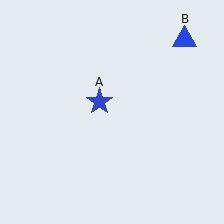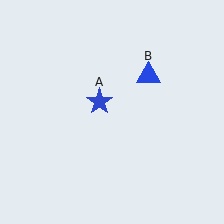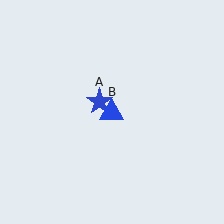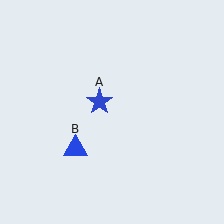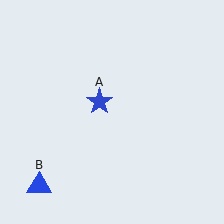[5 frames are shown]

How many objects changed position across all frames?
1 object changed position: blue triangle (object B).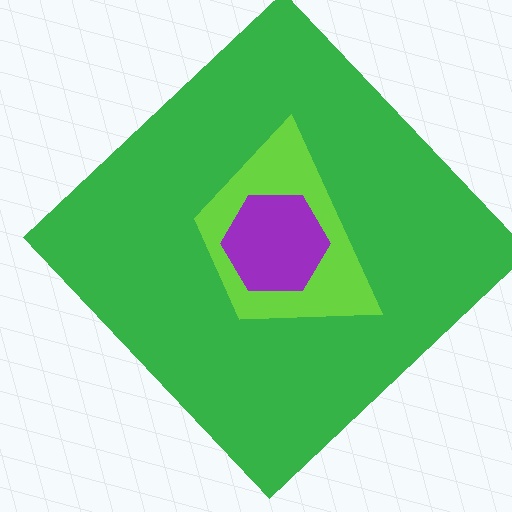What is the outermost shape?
The green diamond.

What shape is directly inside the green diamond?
The lime trapezoid.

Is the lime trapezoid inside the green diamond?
Yes.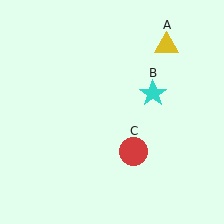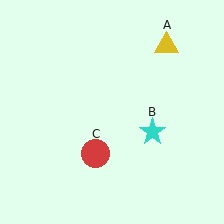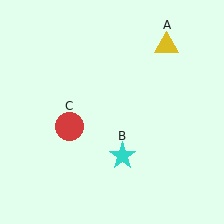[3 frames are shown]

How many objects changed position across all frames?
2 objects changed position: cyan star (object B), red circle (object C).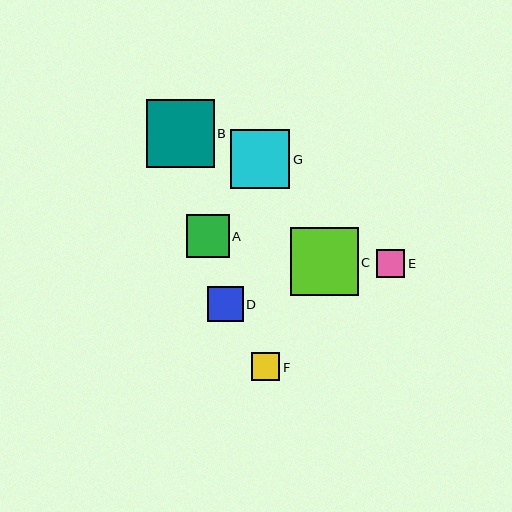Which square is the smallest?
Square E is the smallest with a size of approximately 28 pixels.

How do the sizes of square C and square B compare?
Square C and square B are approximately the same size.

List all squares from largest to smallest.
From largest to smallest: C, B, G, A, D, F, E.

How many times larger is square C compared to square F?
Square C is approximately 2.4 times the size of square F.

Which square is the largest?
Square C is the largest with a size of approximately 68 pixels.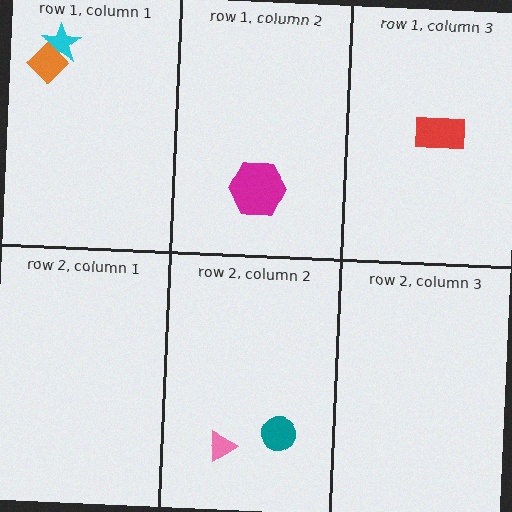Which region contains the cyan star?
The row 1, column 1 region.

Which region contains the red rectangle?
The row 1, column 3 region.